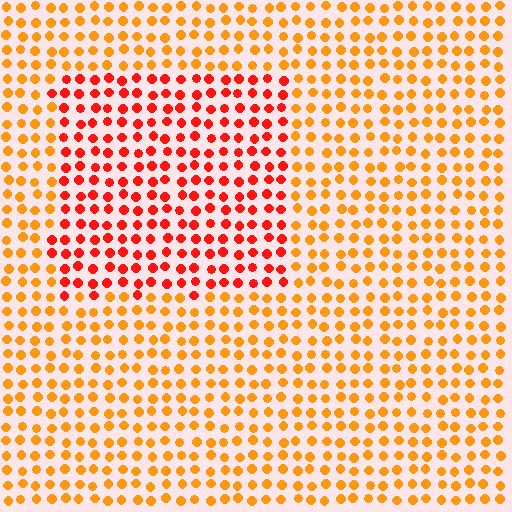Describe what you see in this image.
The image is filled with small orange elements in a uniform arrangement. A rectangle-shaped region is visible where the elements are tinted to a slightly different hue, forming a subtle color boundary.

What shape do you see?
I see a rectangle.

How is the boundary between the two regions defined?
The boundary is defined purely by a slight shift in hue (about 34 degrees). Spacing, size, and orientation are identical on both sides.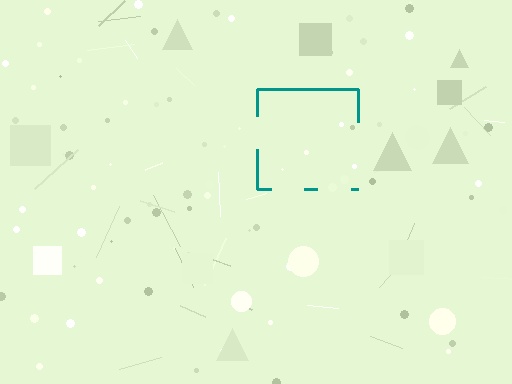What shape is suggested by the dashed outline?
The dashed outline suggests a square.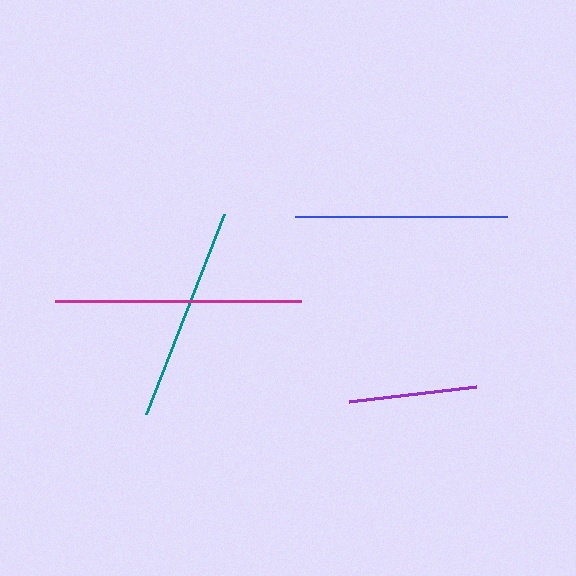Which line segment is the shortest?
The purple line is the shortest at approximately 128 pixels.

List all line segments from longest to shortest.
From longest to shortest: magenta, teal, blue, purple.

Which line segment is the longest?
The magenta line is the longest at approximately 246 pixels.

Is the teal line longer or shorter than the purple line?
The teal line is longer than the purple line.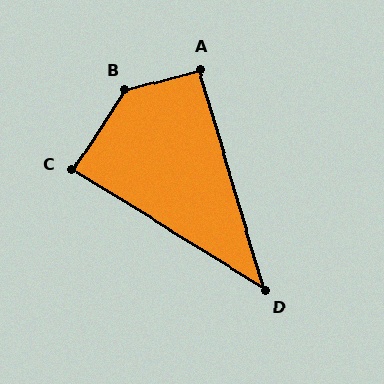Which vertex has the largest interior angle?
B, at approximately 138 degrees.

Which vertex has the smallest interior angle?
D, at approximately 42 degrees.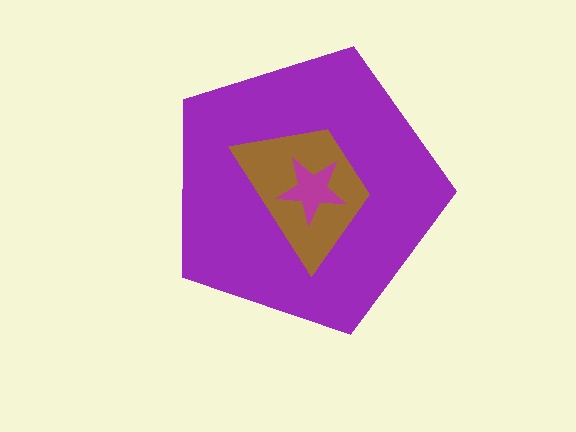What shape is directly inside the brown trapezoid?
The magenta star.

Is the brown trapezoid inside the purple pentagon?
Yes.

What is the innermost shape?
The magenta star.